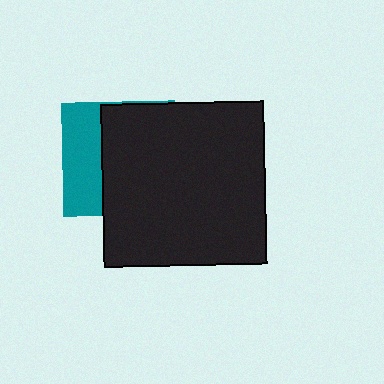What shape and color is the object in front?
The object in front is a black square.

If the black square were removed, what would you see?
You would see the complete teal square.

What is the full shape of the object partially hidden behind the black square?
The partially hidden object is a teal square.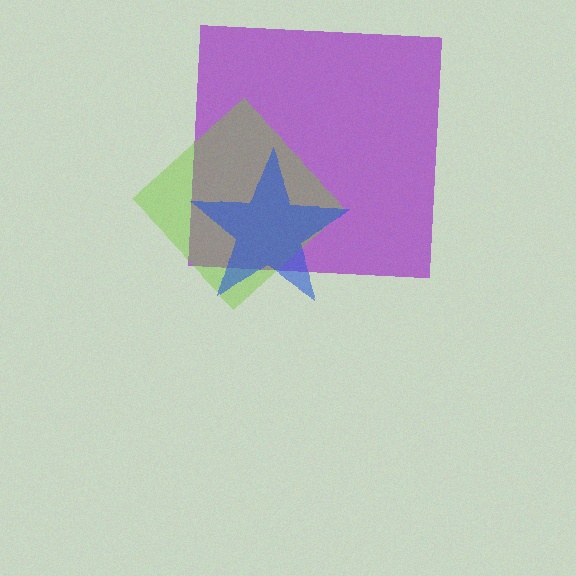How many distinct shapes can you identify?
There are 3 distinct shapes: a purple square, a lime diamond, a blue star.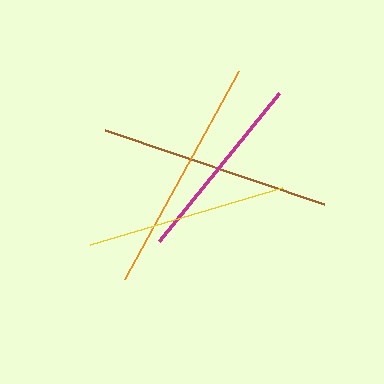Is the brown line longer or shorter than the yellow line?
The brown line is longer than the yellow line.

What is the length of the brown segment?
The brown segment is approximately 231 pixels long.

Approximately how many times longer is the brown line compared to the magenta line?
The brown line is approximately 1.2 times the length of the magenta line.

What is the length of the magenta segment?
The magenta segment is approximately 191 pixels long.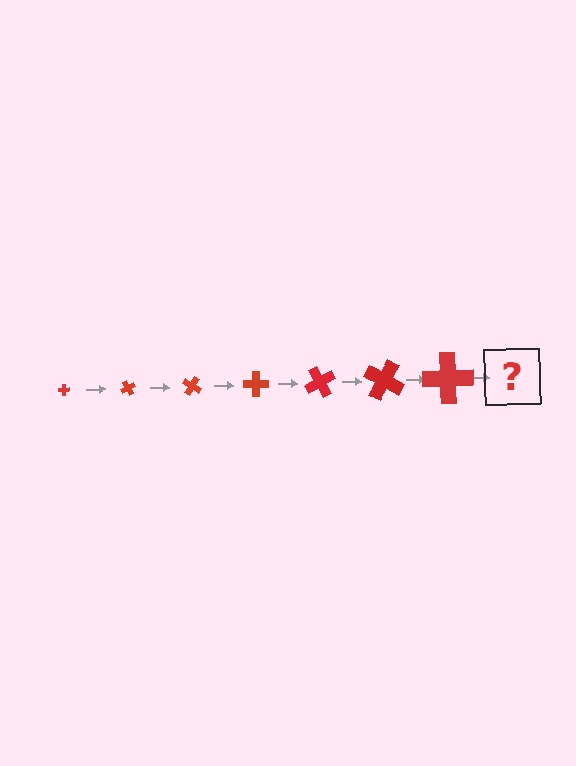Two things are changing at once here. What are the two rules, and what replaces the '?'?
The two rules are that the cross grows larger each step and it rotates 60 degrees each step. The '?' should be a cross, larger than the previous one and rotated 420 degrees from the start.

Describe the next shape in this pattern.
It should be a cross, larger than the previous one and rotated 420 degrees from the start.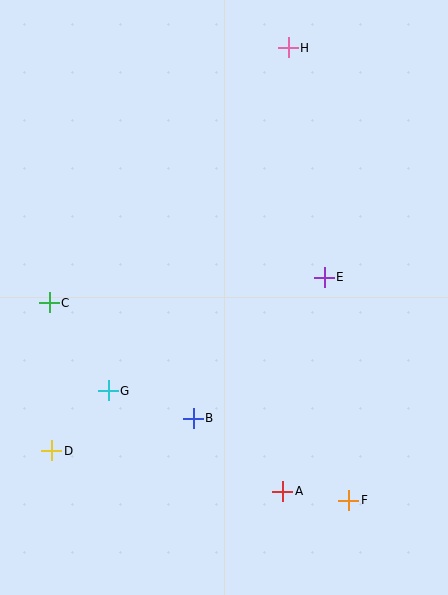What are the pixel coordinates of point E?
Point E is at (324, 277).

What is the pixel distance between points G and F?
The distance between G and F is 264 pixels.